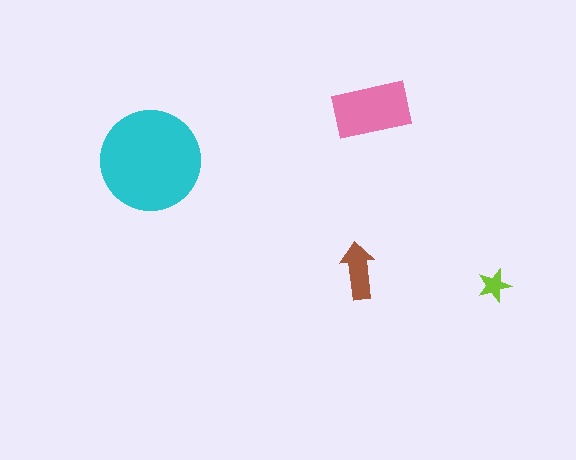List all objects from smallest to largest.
The lime star, the brown arrow, the pink rectangle, the cyan circle.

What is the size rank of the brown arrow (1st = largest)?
3rd.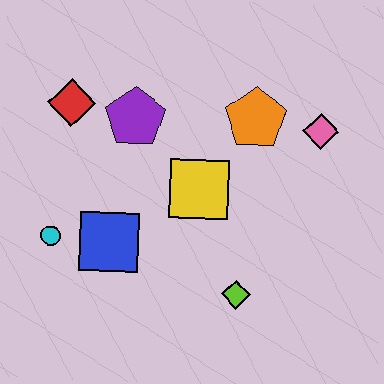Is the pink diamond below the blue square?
No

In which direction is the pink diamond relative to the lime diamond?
The pink diamond is above the lime diamond.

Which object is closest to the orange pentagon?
The pink diamond is closest to the orange pentagon.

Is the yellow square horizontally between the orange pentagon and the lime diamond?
No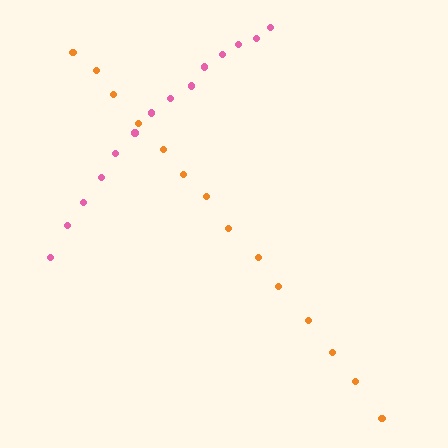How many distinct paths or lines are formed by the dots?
There are 2 distinct paths.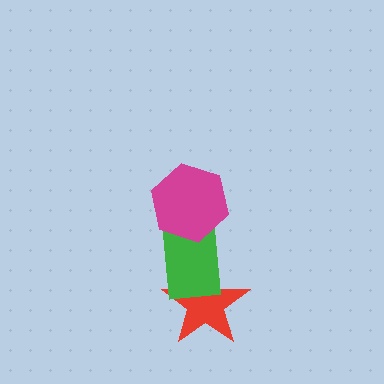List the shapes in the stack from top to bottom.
From top to bottom: the magenta hexagon, the green rectangle, the red star.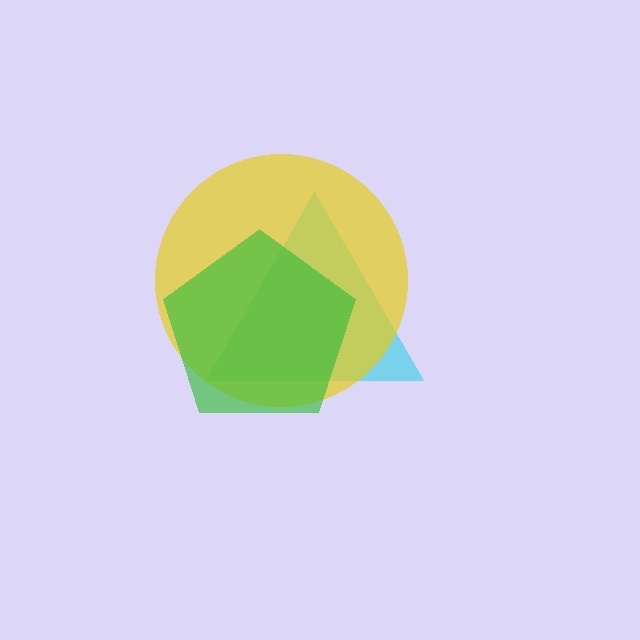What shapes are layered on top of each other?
The layered shapes are: a cyan triangle, a yellow circle, a green pentagon.